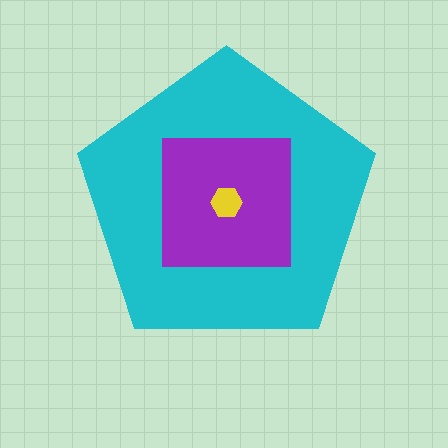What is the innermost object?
The yellow hexagon.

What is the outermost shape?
The cyan pentagon.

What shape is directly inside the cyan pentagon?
The purple square.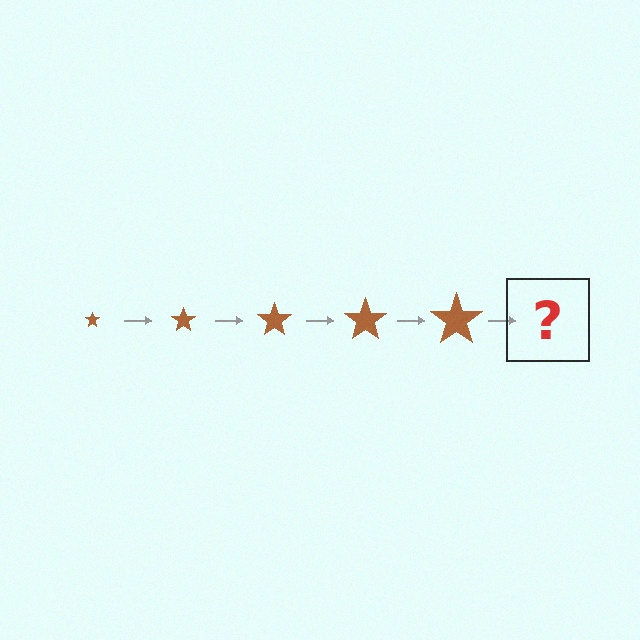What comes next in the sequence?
The next element should be a brown star, larger than the previous one.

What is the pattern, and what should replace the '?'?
The pattern is that the star gets progressively larger each step. The '?' should be a brown star, larger than the previous one.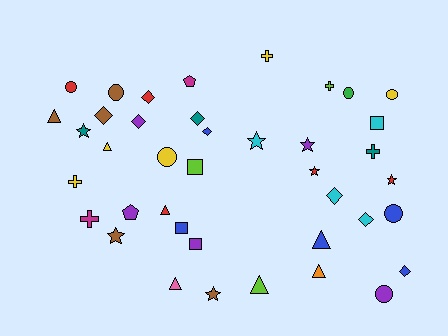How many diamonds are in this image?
There are 8 diamonds.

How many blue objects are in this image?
There are 5 blue objects.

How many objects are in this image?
There are 40 objects.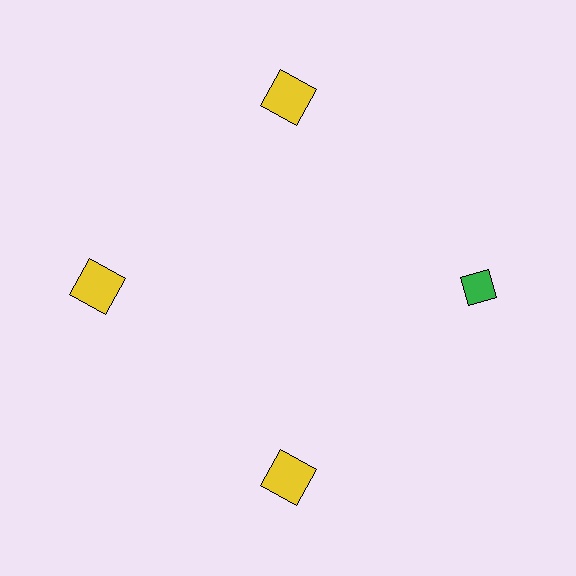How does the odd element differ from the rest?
It differs in both color (green instead of yellow) and shape (diamond instead of square).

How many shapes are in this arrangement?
There are 4 shapes arranged in a ring pattern.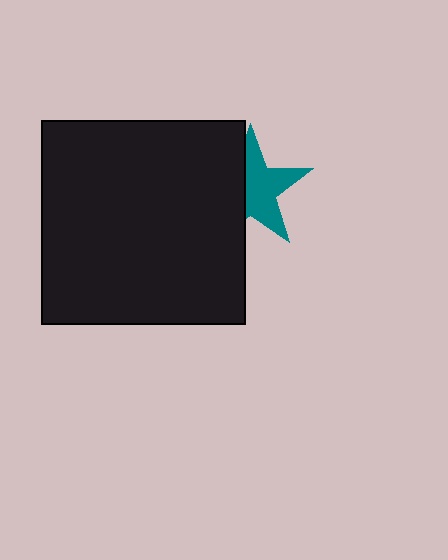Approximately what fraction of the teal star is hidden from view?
Roughly 41% of the teal star is hidden behind the black square.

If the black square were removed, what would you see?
You would see the complete teal star.